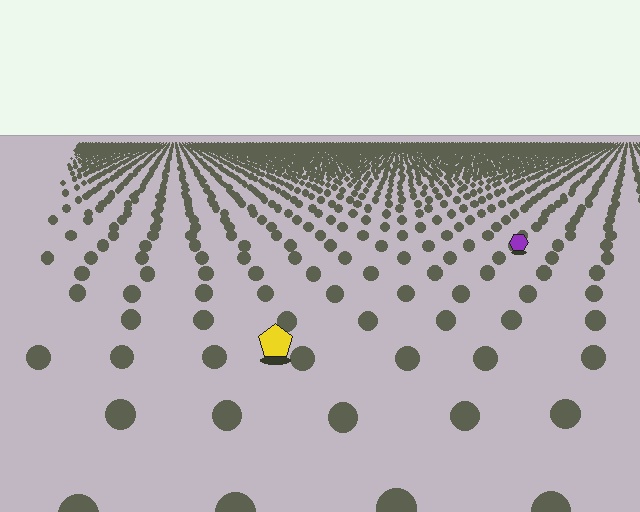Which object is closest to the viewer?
The yellow pentagon is closest. The texture marks near it are larger and more spread out.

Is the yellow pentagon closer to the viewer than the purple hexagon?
Yes. The yellow pentagon is closer — you can tell from the texture gradient: the ground texture is coarser near it.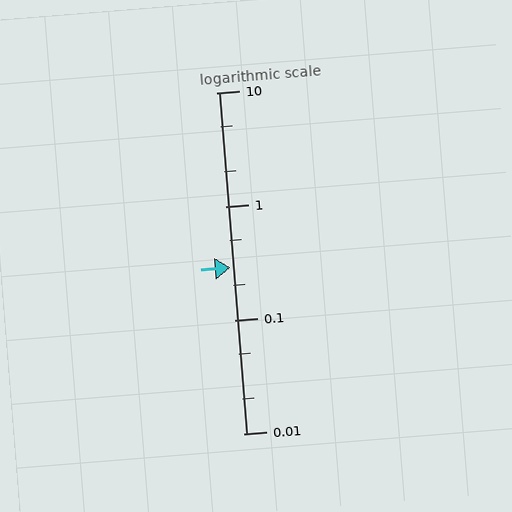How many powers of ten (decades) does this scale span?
The scale spans 3 decades, from 0.01 to 10.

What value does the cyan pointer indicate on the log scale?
The pointer indicates approximately 0.29.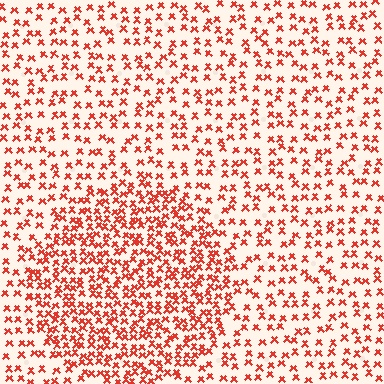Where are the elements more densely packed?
The elements are more densely packed inside the circle boundary.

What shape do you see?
I see a circle.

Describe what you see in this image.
The image contains small red elements arranged at two different densities. A circle-shaped region is visible where the elements are more densely packed than the surrounding area.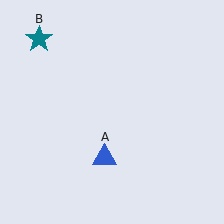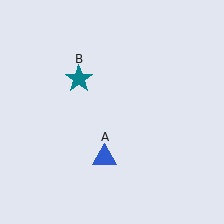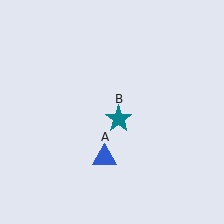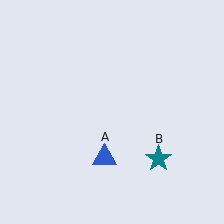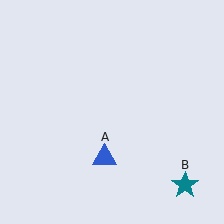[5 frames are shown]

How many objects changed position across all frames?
1 object changed position: teal star (object B).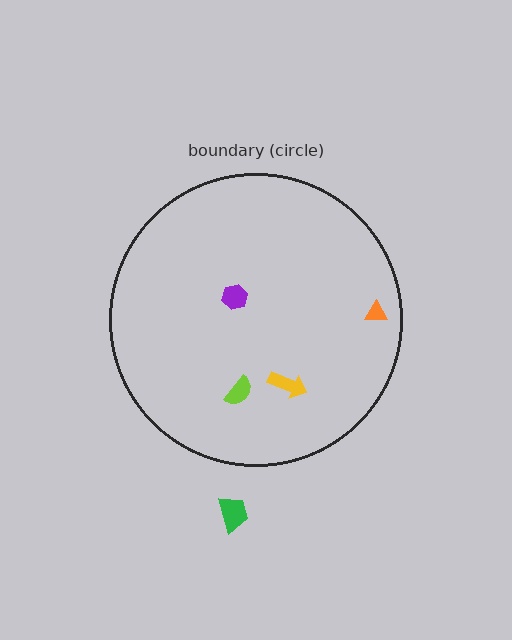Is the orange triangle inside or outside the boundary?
Inside.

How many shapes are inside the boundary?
4 inside, 1 outside.